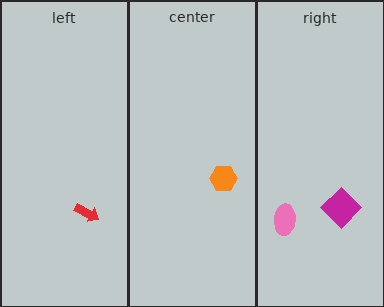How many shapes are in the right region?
2.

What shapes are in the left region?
The red arrow.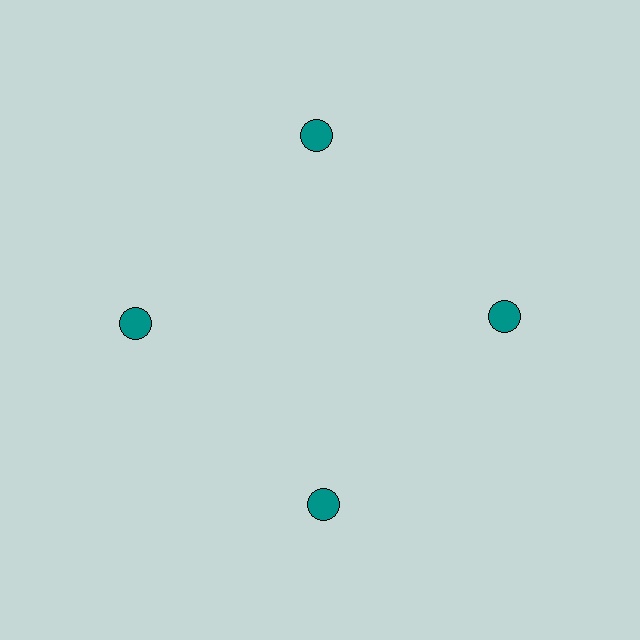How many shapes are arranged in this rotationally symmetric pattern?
There are 4 shapes, arranged in 4 groups of 1.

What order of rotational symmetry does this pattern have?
This pattern has 4-fold rotational symmetry.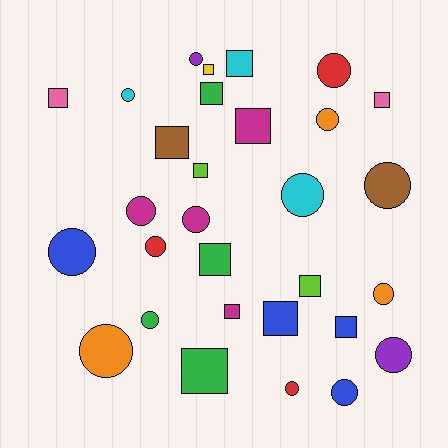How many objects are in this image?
There are 30 objects.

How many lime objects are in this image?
There are 2 lime objects.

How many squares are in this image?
There are 14 squares.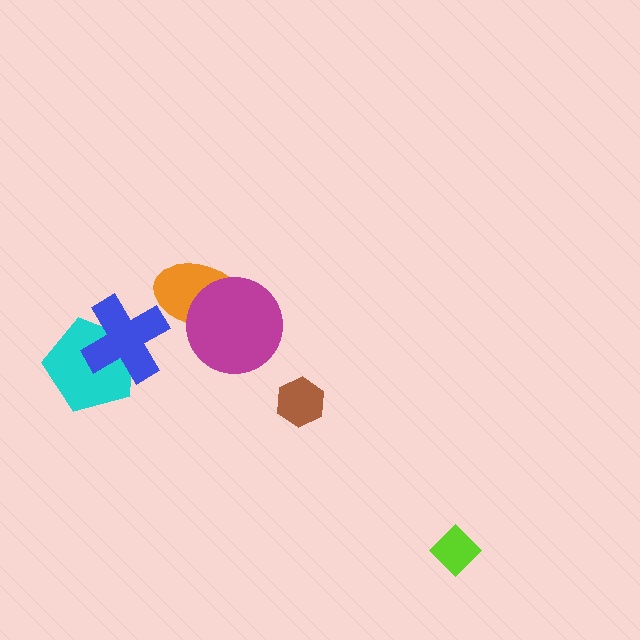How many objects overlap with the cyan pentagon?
1 object overlaps with the cyan pentagon.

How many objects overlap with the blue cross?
1 object overlaps with the blue cross.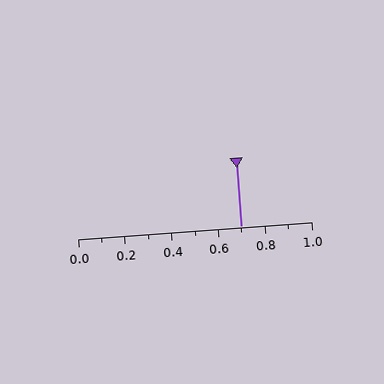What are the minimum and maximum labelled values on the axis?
The axis runs from 0.0 to 1.0.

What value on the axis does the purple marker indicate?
The marker indicates approximately 0.7.